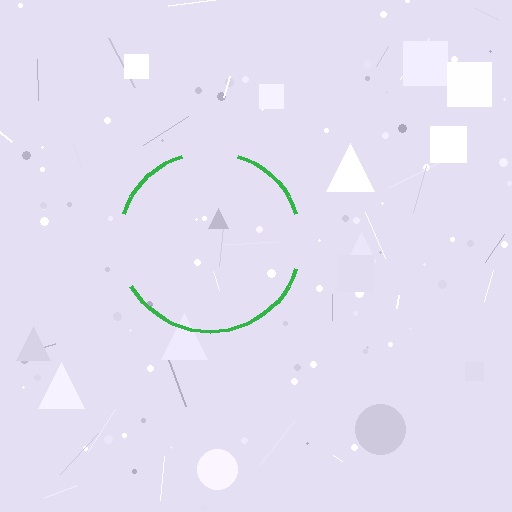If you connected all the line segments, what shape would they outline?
They would outline a circle.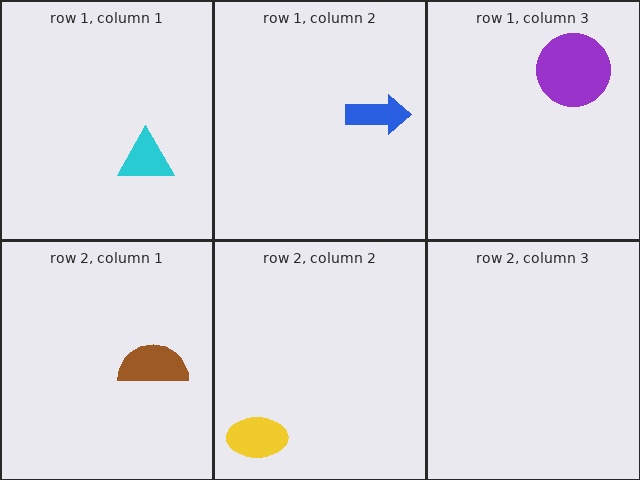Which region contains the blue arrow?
The row 1, column 2 region.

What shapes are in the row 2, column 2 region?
The yellow ellipse.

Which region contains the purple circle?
The row 1, column 3 region.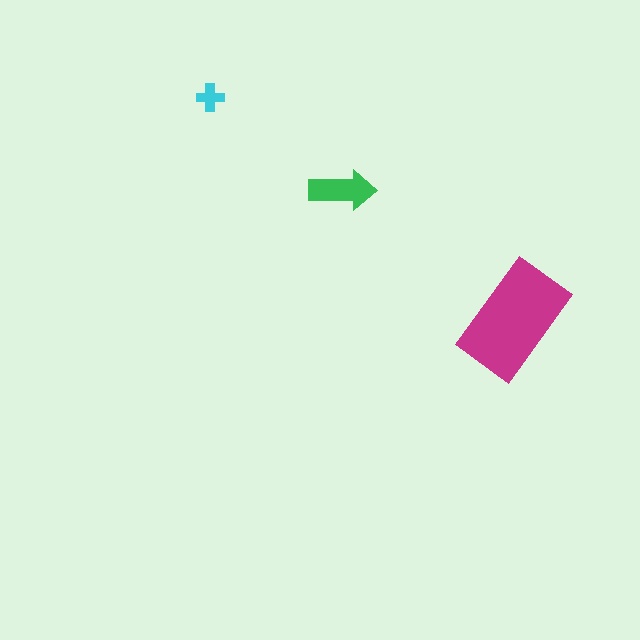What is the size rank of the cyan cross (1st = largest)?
3rd.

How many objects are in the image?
There are 3 objects in the image.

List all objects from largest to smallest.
The magenta rectangle, the green arrow, the cyan cross.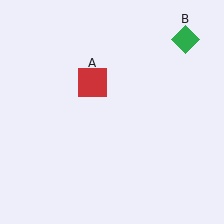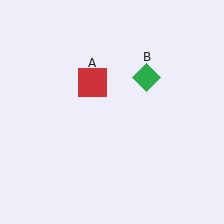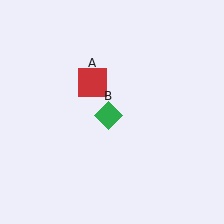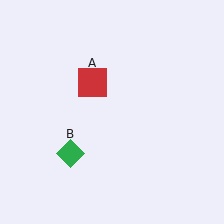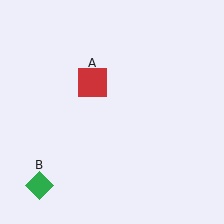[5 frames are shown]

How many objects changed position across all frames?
1 object changed position: green diamond (object B).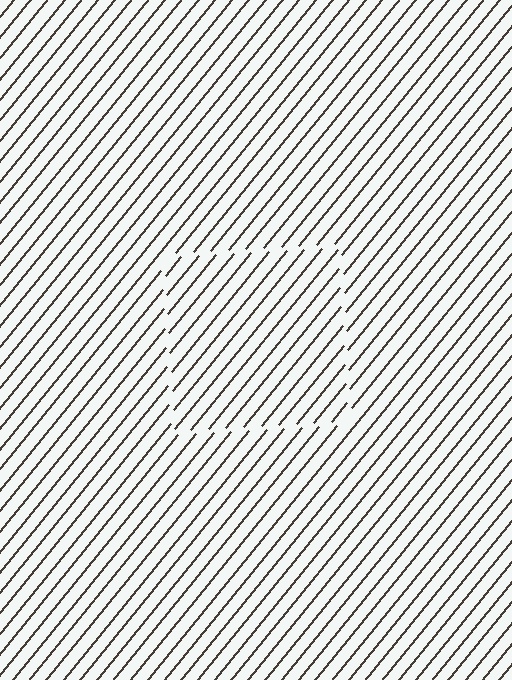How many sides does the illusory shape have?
4 sides — the line-ends trace a square.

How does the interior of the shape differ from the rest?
The interior of the shape contains the same grating, shifted by half a period — the contour is defined by the phase discontinuity where line-ends from the inner and outer gratings abut.